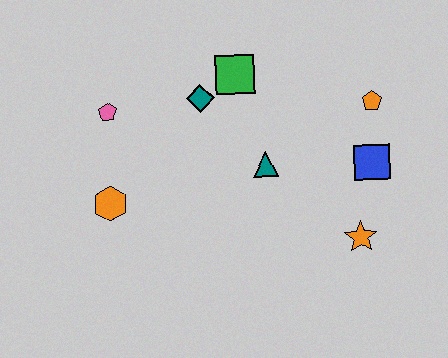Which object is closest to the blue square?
The orange pentagon is closest to the blue square.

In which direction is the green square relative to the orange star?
The green square is above the orange star.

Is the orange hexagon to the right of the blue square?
No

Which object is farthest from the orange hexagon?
The orange pentagon is farthest from the orange hexagon.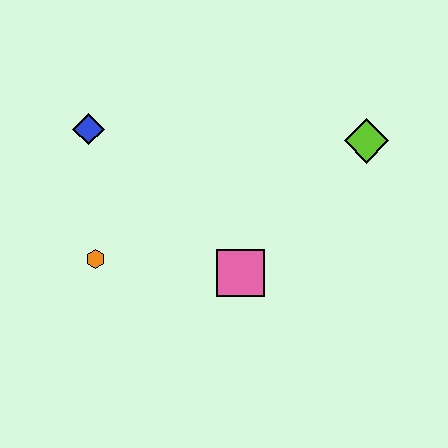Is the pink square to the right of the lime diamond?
No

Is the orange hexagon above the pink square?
Yes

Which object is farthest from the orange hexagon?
The lime diamond is farthest from the orange hexagon.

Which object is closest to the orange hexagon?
The blue diamond is closest to the orange hexagon.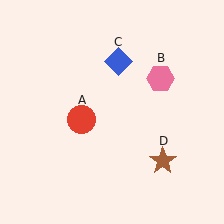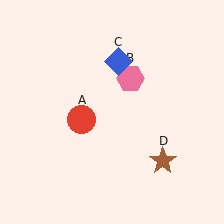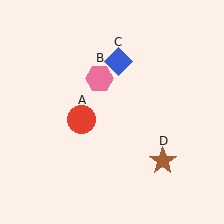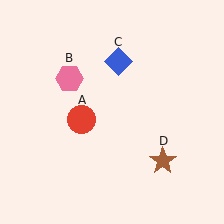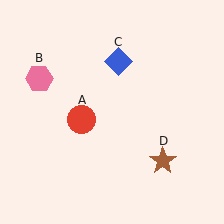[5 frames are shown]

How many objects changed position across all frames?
1 object changed position: pink hexagon (object B).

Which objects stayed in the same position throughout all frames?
Red circle (object A) and blue diamond (object C) and brown star (object D) remained stationary.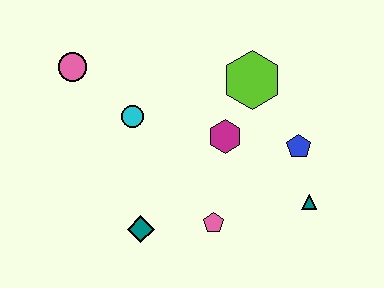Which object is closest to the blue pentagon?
The teal triangle is closest to the blue pentagon.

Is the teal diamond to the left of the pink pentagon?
Yes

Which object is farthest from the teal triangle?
The pink circle is farthest from the teal triangle.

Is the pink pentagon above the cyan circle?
No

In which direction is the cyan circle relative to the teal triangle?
The cyan circle is to the left of the teal triangle.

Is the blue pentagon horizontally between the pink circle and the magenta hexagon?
No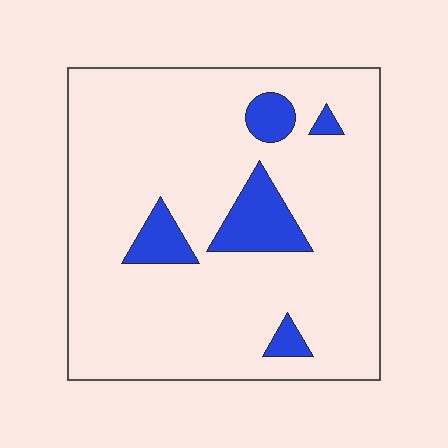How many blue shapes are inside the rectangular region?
5.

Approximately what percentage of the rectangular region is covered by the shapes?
Approximately 10%.